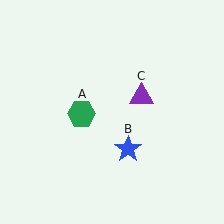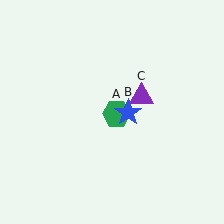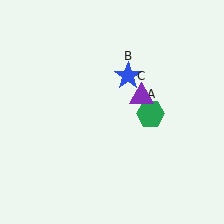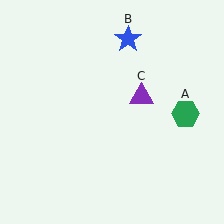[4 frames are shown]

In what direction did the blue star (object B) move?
The blue star (object B) moved up.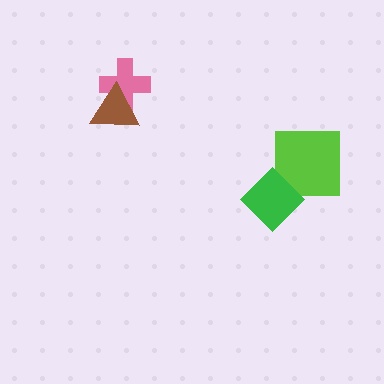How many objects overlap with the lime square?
1 object overlaps with the lime square.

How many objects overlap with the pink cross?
1 object overlaps with the pink cross.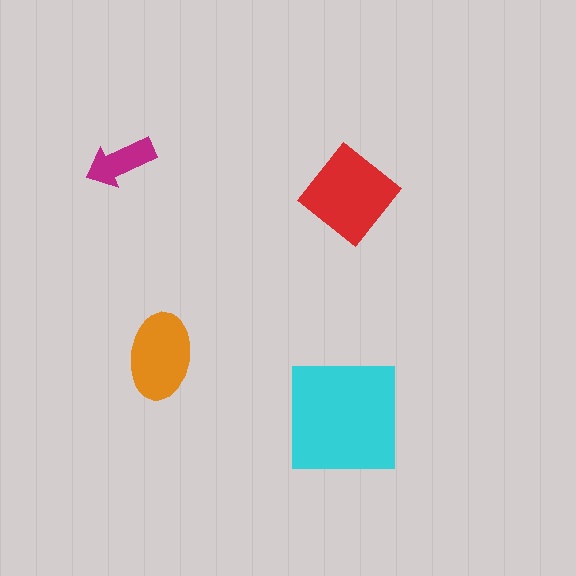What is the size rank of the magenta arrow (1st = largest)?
4th.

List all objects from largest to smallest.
The cyan square, the red diamond, the orange ellipse, the magenta arrow.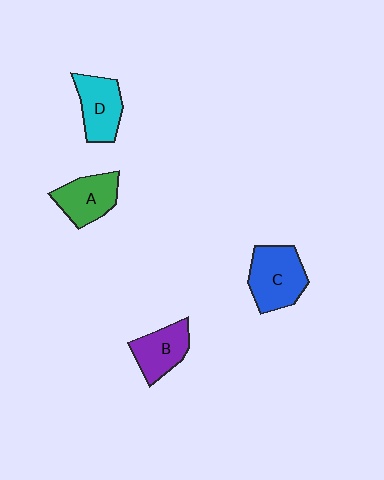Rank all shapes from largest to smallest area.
From largest to smallest: C (blue), D (cyan), A (green), B (purple).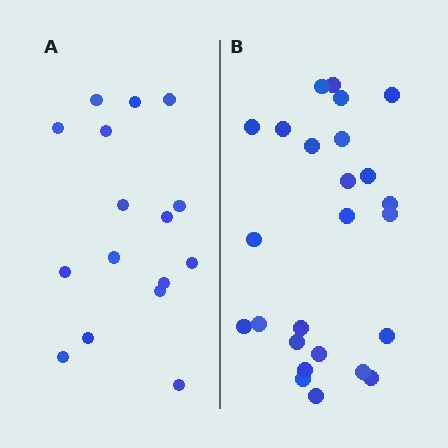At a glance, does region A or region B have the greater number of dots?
Region B (the right region) has more dots.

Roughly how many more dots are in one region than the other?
Region B has roughly 8 or so more dots than region A.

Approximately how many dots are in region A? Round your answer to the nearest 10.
About 20 dots. (The exact count is 16, which rounds to 20.)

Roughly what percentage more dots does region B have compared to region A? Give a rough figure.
About 55% more.